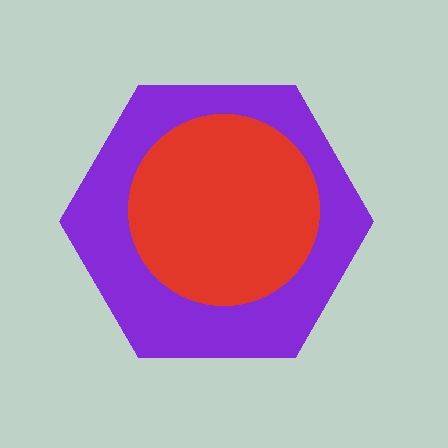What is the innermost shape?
The red circle.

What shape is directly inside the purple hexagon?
The red circle.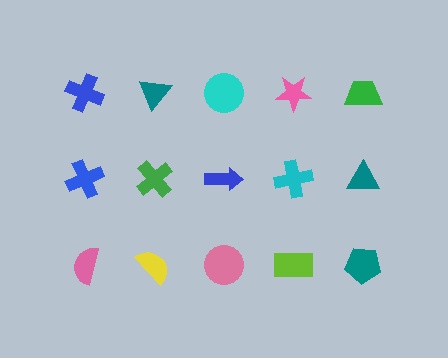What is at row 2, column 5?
A teal triangle.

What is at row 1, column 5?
A green trapezoid.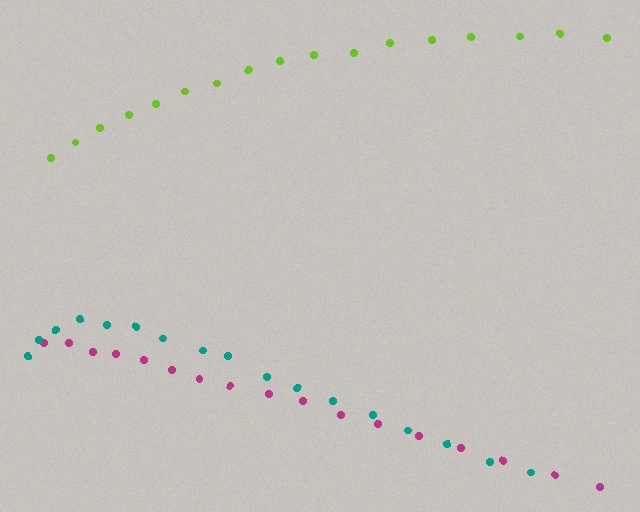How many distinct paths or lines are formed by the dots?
There are 3 distinct paths.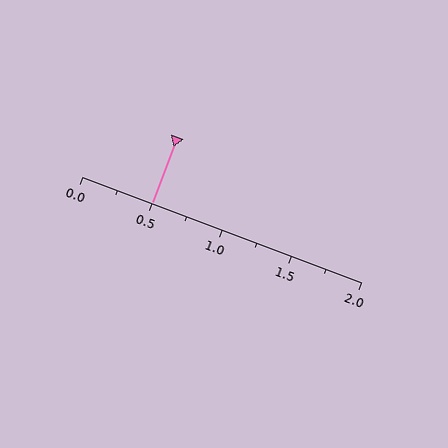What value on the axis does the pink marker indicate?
The marker indicates approximately 0.5.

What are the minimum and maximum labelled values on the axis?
The axis runs from 0.0 to 2.0.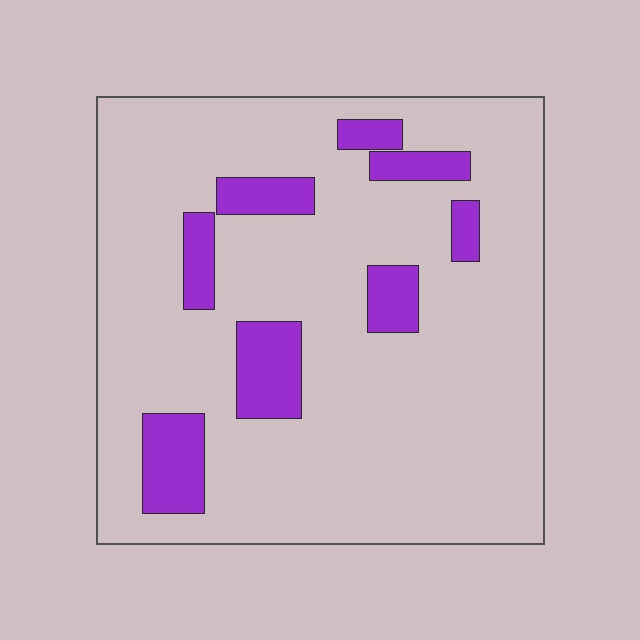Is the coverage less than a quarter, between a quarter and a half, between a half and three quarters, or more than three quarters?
Less than a quarter.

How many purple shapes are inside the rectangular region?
8.